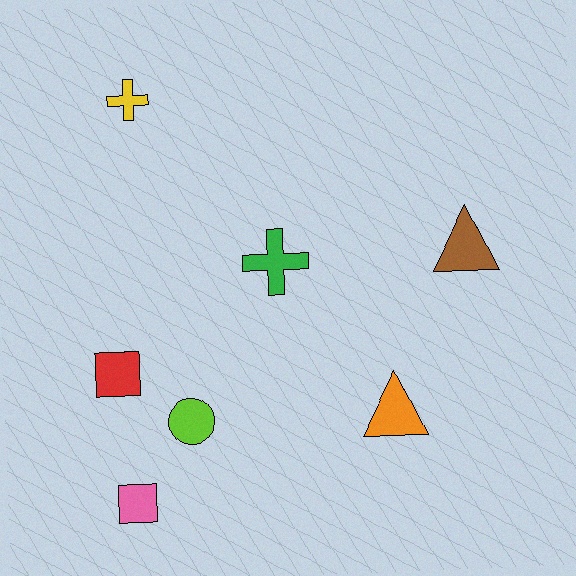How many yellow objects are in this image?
There is 1 yellow object.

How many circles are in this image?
There is 1 circle.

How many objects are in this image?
There are 7 objects.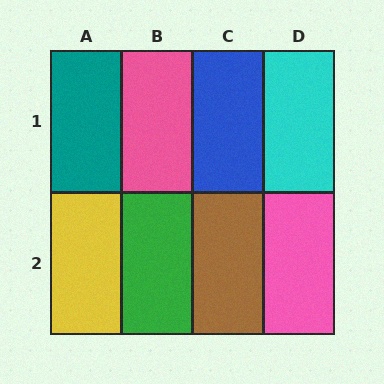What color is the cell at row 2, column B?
Green.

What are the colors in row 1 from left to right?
Teal, pink, blue, cyan.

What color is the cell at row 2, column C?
Brown.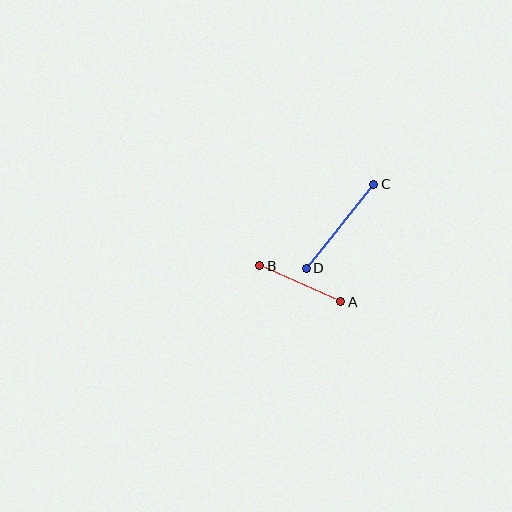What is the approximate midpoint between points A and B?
The midpoint is at approximately (300, 284) pixels.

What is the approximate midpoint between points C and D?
The midpoint is at approximately (340, 226) pixels.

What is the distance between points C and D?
The distance is approximately 108 pixels.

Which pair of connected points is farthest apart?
Points C and D are farthest apart.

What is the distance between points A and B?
The distance is approximately 89 pixels.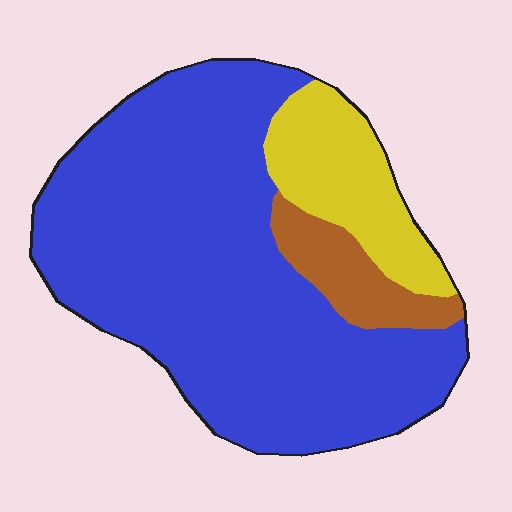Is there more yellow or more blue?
Blue.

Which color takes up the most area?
Blue, at roughly 75%.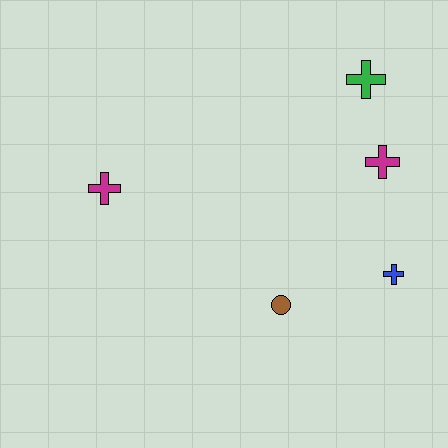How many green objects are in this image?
There is 1 green object.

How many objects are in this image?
There are 5 objects.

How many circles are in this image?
There is 1 circle.